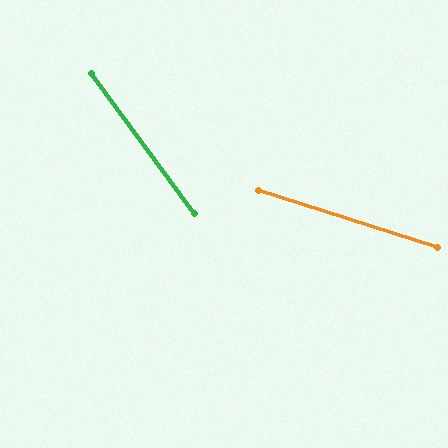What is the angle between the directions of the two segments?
Approximately 36 degrees.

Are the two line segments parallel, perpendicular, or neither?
Neither parallel nor perpendicular — they differ by about 36°.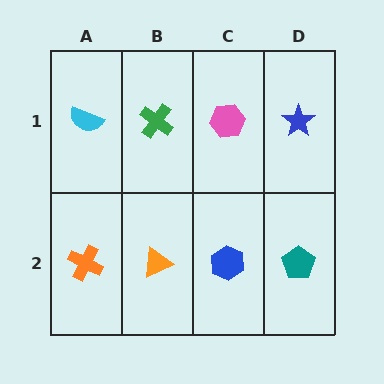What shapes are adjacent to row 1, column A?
An orange cross (row 2, column A), a green cross (row 1, column B).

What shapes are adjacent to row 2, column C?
A pink hexagon (row 1, column C), an orange triangle (row 2, column B), a teal pentagon (row 2, column D).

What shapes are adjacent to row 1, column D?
A teal pentagon (row 2, column D), a pink hexagon (row 1, column C).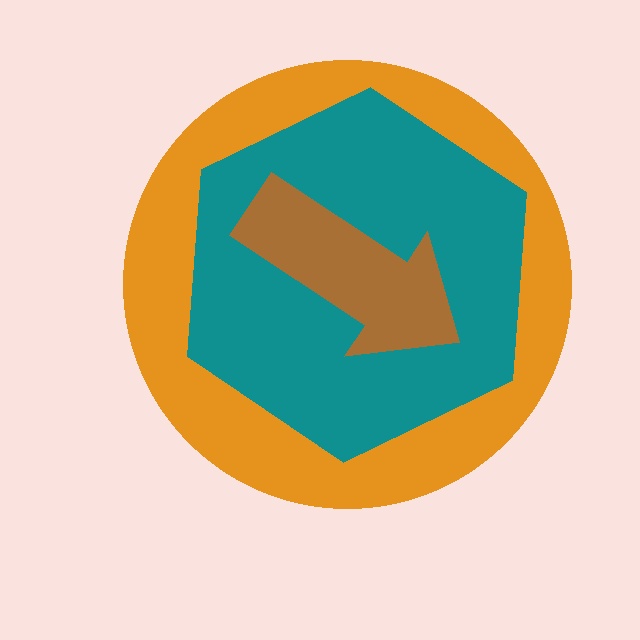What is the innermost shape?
The brown arrow.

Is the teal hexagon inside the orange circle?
Yes.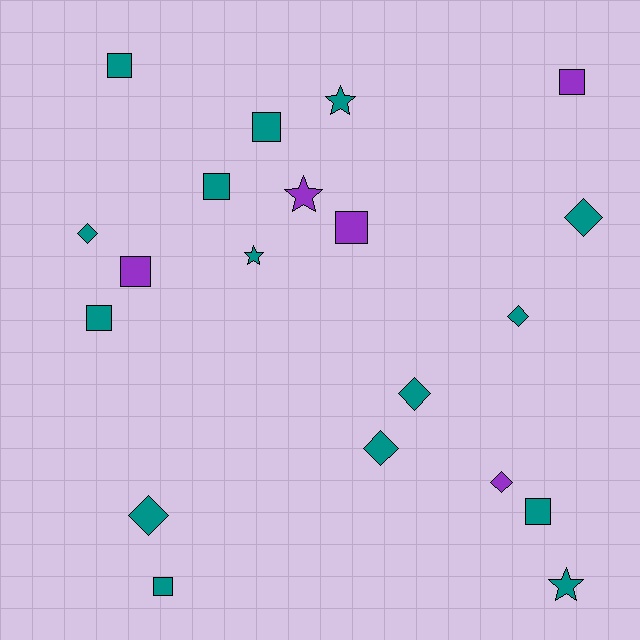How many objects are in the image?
There are 20 objects.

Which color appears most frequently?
Teal, with 15 objects.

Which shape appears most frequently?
Square, with 9 objects.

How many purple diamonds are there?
There is 1 purple diamond.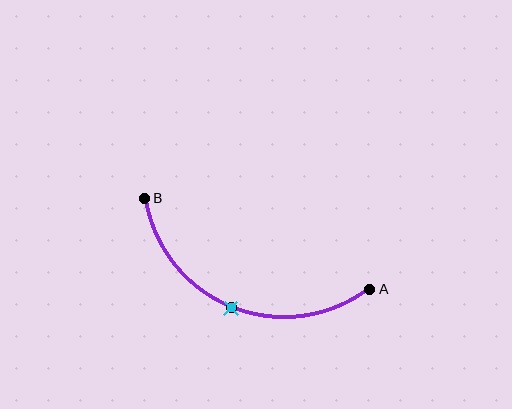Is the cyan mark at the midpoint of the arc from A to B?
Yes. The cyan mark lies on the arc at equal arc-length from both A and B — it is the arc midpoint.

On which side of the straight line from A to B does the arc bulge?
The arc bulges below the straight line connecting A and B.